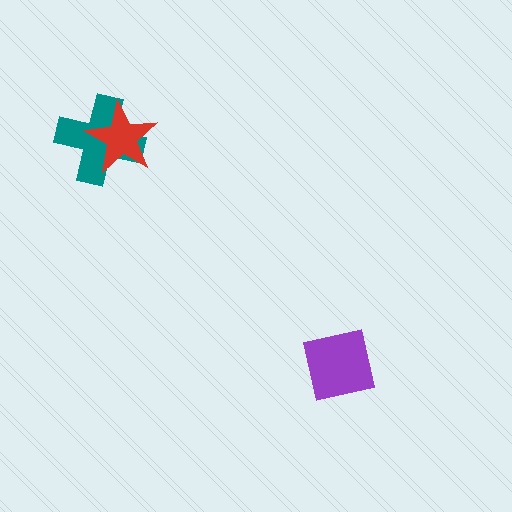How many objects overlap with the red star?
1 object overlaps with the red star.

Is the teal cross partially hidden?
Yes, it is partially covered by another shape.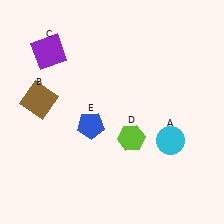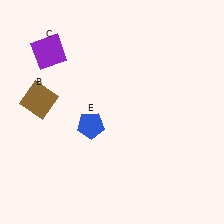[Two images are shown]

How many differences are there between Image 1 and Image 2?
There are 2 differences between the two images.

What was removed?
The cyan circle (A), the lime hexagon (D) were removed in Image 2.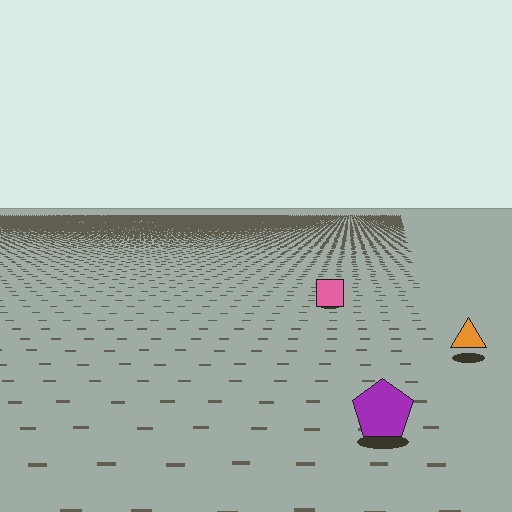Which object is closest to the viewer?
The purple pentagon is closest. The texture marks near it are larger and more spread out.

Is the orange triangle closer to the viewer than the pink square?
Yes. The orange triangle is closer — you can tell from the texture gradient: the ground texture is coarser near it.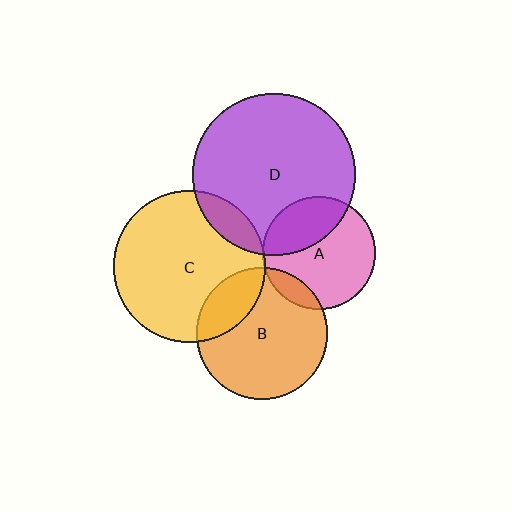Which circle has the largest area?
Circle D (purple).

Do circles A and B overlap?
Yes.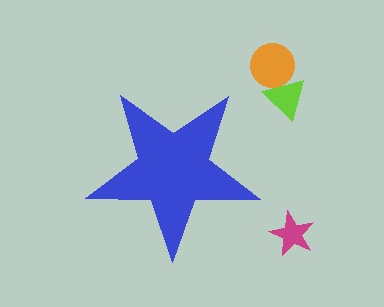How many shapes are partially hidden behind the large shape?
0 shapes are partially hidden.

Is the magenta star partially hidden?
No, the magenta star is fully visible.